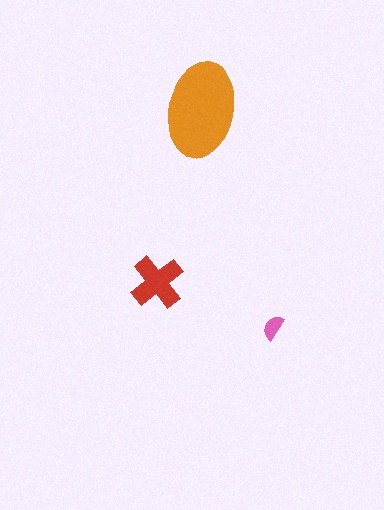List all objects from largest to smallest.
The orange ellipse, the red cross, the pink semicircle.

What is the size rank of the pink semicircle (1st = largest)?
3rd.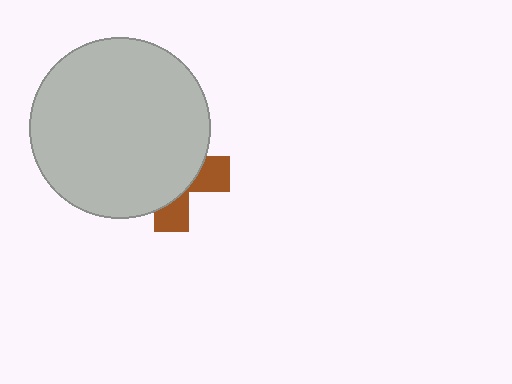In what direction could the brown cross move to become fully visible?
The brown cross could move toward the lower-right. That would shift it out from behind the light gray circle entirely.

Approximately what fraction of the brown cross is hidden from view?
Roughly 69% of the brown cross is hidden behind the light gray circle.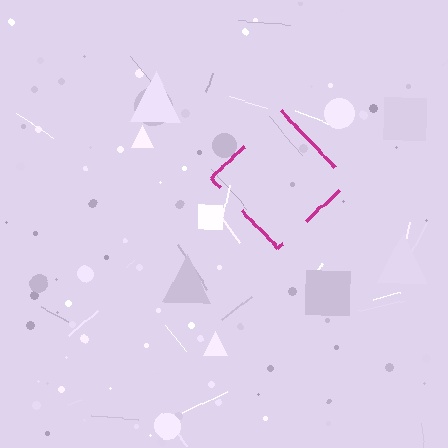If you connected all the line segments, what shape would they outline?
They would outline a diamond.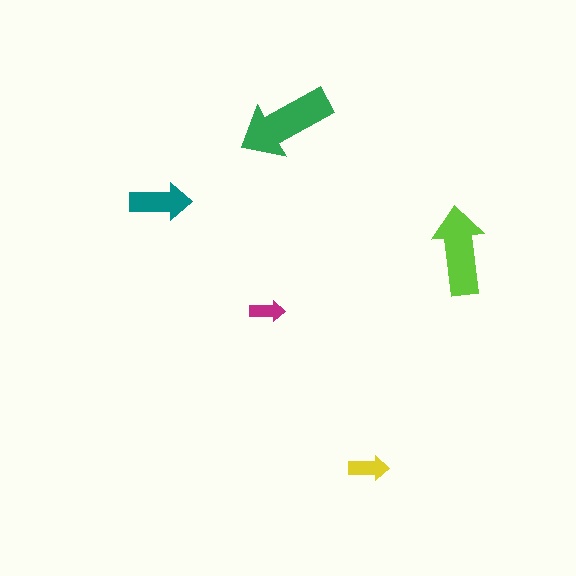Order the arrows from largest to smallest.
the green one, the lime one, the teal one, the yellow one, the magenta one.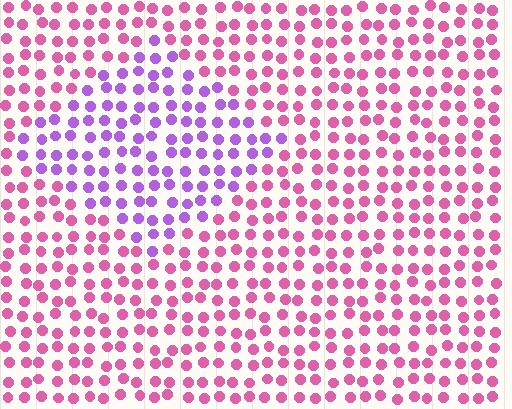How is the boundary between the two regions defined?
The boundary is defined purely by a slight shift in hue (about 47 degrees). Spacing, size, and orientation are identical on both sides.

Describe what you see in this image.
The image is filled with small pink elements in a uniform arrangement. A diamond-shaped region is visible where the elements are tinted to a slightly different hue, forming a subtle color boundary.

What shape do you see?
I see a diamond.